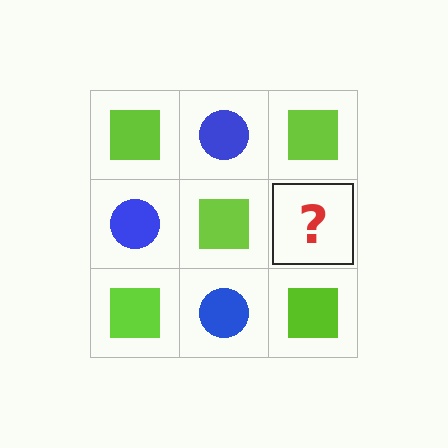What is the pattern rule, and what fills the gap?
The rule is that it alternates lime square and blue circle in a checkerboard pattern. The gap should be filled with a blue circle.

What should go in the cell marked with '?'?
The missing cell should contain a blue circle.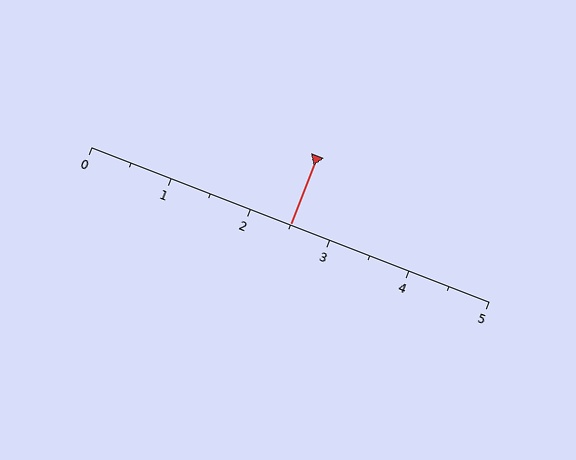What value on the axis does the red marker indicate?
The marker indicates approximately 2.5.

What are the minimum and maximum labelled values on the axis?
The axis runs from 0 to 5.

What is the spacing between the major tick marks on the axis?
The major ticks are spaced 1 apart.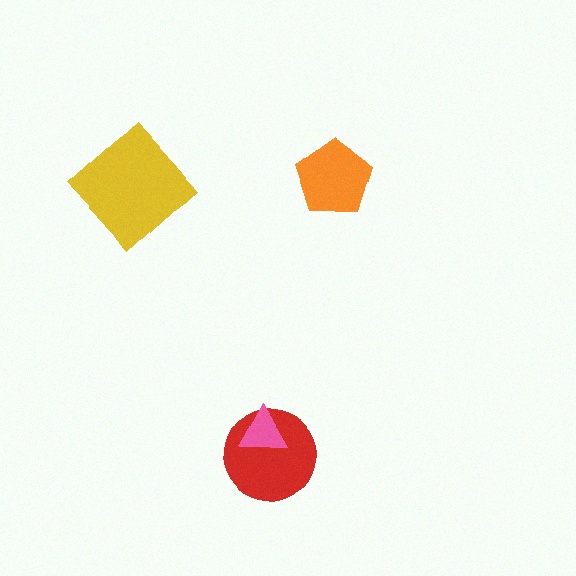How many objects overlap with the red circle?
1 object overlaps with the red circle.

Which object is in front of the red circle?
The pink triangle is in front of the red circle.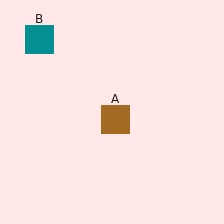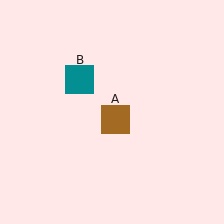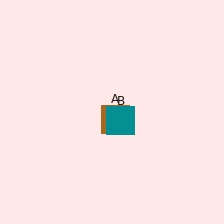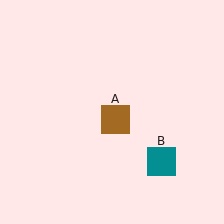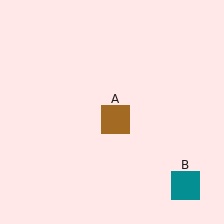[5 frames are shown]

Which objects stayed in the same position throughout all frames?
Brown square (object A) remained stationary.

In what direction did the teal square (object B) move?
The teal square (object B) moved down and to the right.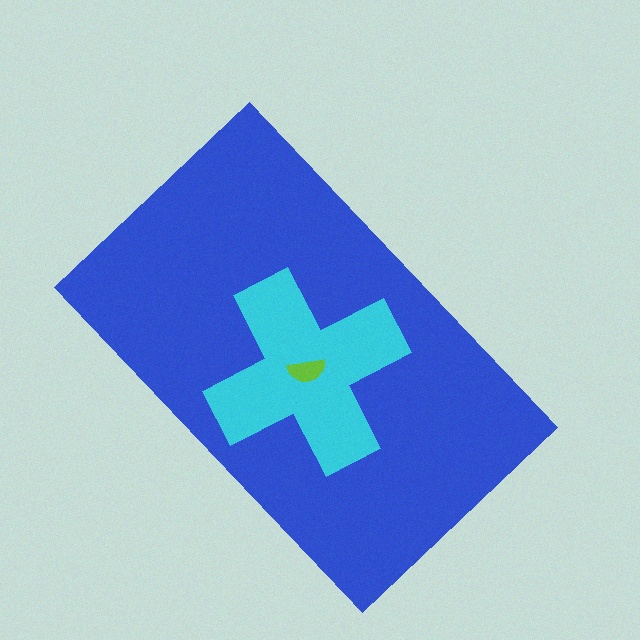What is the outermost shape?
The blue rectangle.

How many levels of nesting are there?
3.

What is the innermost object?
The lime semicircle.